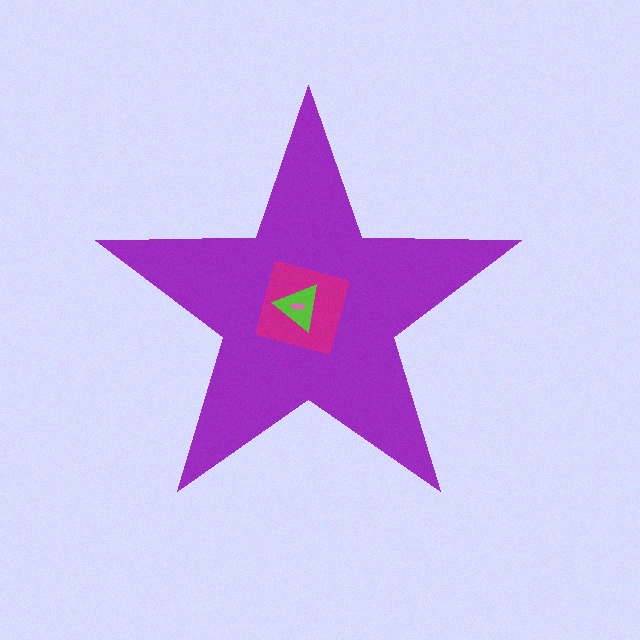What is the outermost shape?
The purple star.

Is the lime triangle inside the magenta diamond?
Yes.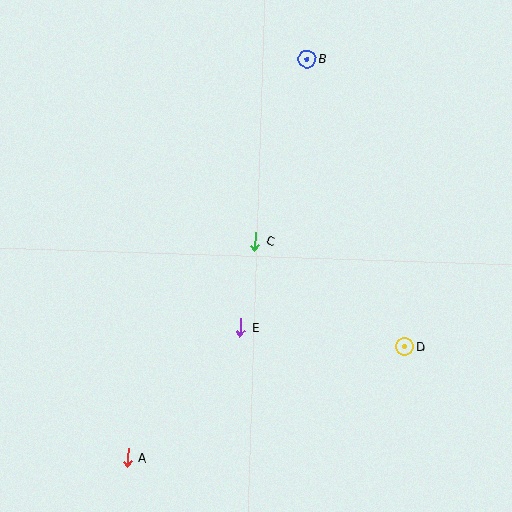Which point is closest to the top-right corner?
Point B is closest to the top-right corner.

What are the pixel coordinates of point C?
Point C is at (255, 241).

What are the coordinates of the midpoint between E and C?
The midpoint between E and C is at (248, 284).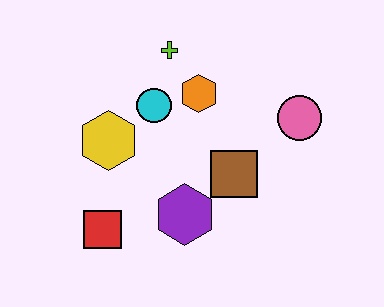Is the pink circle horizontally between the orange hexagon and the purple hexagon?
No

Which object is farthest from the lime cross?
The red square is farthest from the lime cross.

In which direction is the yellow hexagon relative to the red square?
The yellow hexagon is above the red square.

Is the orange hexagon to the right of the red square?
Yes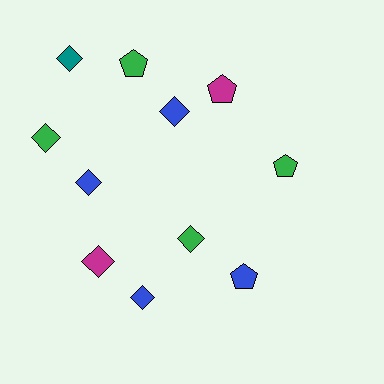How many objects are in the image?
There are 11 objects.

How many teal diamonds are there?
There is 1 teal diamond.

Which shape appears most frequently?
Diamond, with 7 objects.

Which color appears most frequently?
Green, with 4 objects.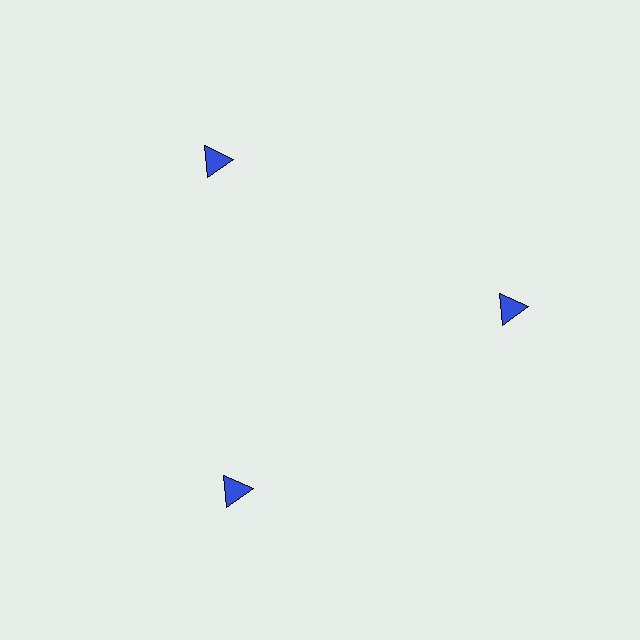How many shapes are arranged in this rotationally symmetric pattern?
There are 3 shapes, arranged in 3 groups of 1.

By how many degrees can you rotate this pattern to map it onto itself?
The pattern maps onto itself every 120 degrees of rotation.